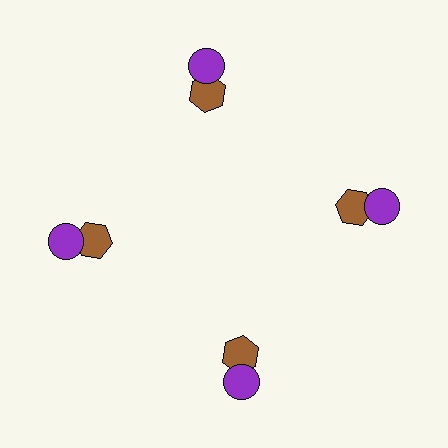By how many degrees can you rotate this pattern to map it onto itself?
The pattern maps onto itself every 90 degrees of rotation.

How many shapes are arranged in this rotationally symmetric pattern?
There are 8 shapes, arranged in 4 groups of 2.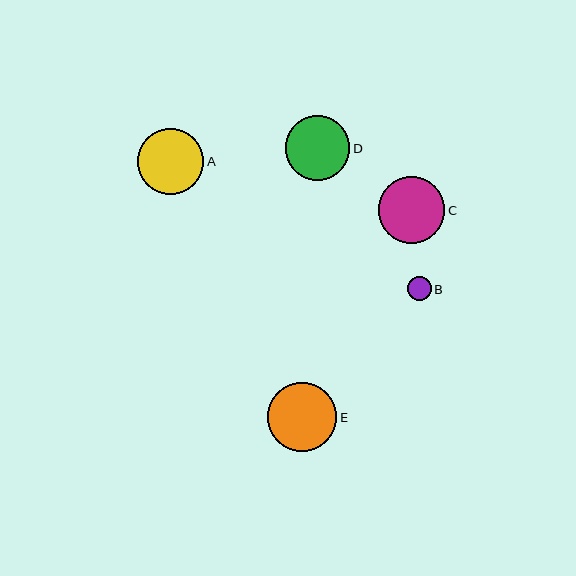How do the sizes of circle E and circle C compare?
Circle E and circle C are approximately the same size.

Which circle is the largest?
Circle E is the largest with a size of approximately 69 pixels.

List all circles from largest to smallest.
From largest to smallest: E, C, A, D, B.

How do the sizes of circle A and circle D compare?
Circle A and circle D are approximately the same size.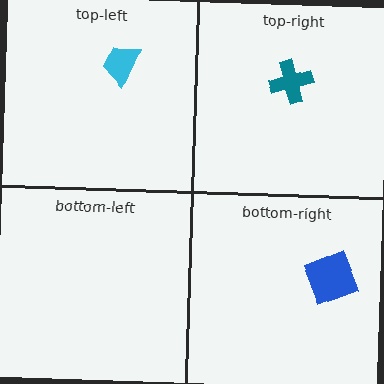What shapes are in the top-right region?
The teal cross.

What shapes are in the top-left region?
The cyan trapezoid.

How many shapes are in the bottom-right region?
1.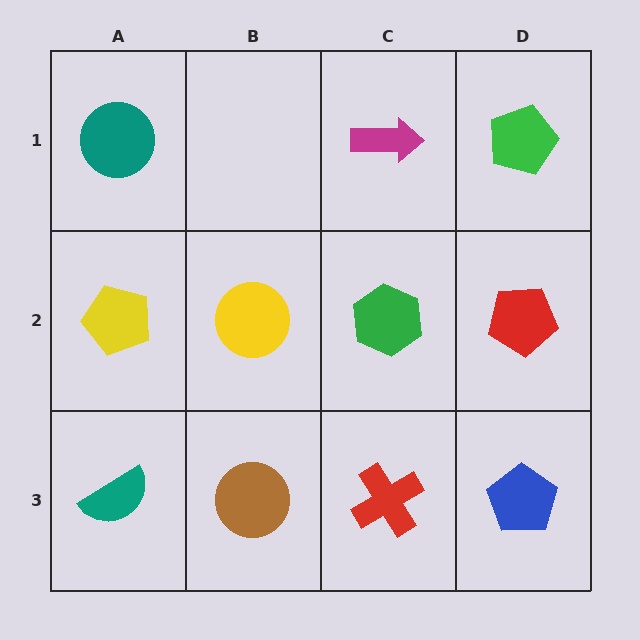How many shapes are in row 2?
4 shapes.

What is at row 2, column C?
A green hexagon.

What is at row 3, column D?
A blue pentagon.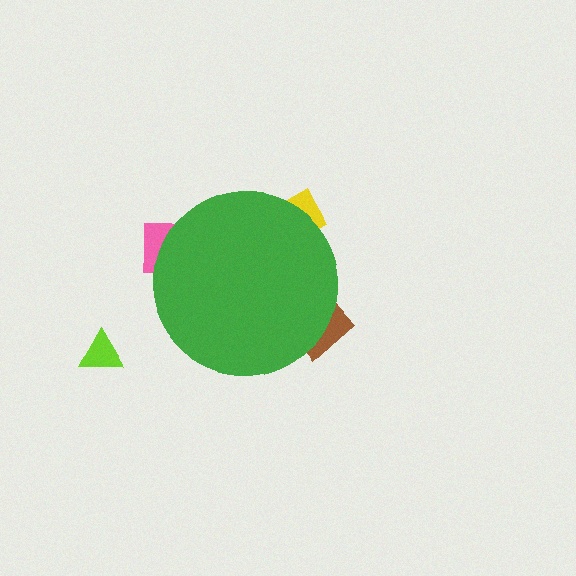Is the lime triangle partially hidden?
No, the lime triangle is fully visible.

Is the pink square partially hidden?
Yes, the pink square is partially hidden behind the green circle.